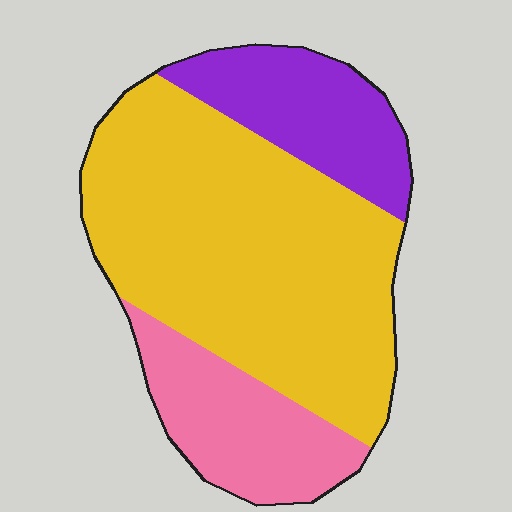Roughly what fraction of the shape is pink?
Pink takes up about one fifth (1/5) of the shape.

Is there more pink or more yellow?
Yellow.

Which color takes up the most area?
Yellow, at roughly 60%.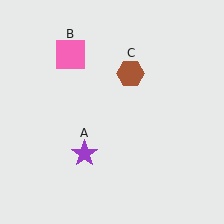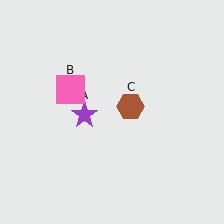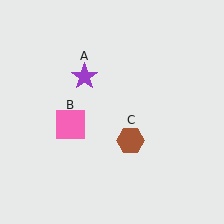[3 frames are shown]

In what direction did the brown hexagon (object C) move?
The brown hexagon (object C) moved down.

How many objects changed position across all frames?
3 objects changed position: purple star (object A), pink square (object B), brown hexagon (object C).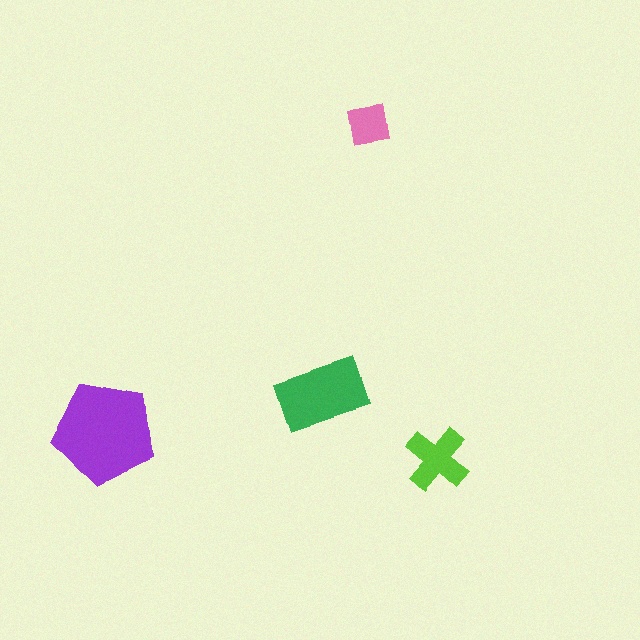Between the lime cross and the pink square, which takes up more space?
The lime cross.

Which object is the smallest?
The pink square.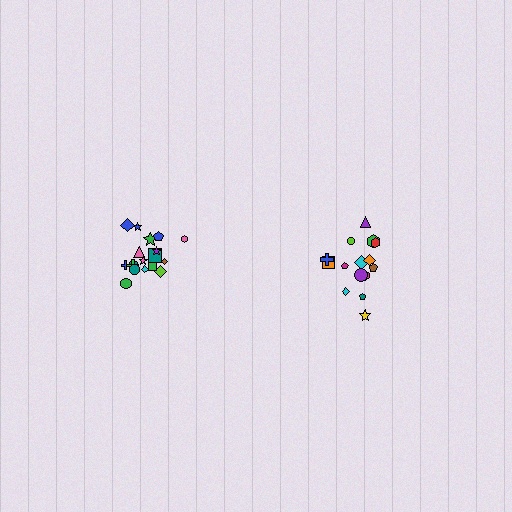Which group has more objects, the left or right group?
The left group.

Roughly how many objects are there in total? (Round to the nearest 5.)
Roughly 35 objects in total.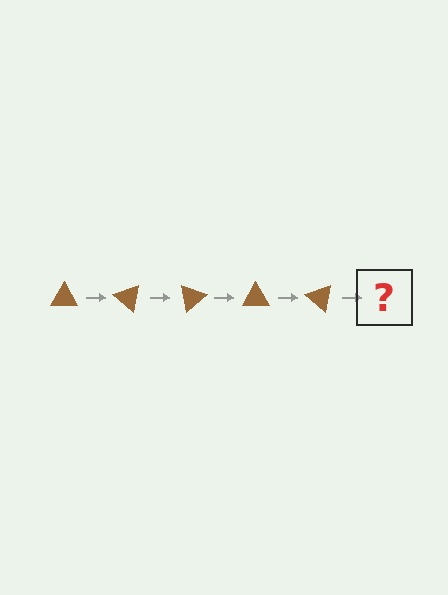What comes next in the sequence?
The next element should be a brown triangle rotated 200 degrees.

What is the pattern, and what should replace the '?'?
The pattern is that the triangle rotates 40 degrees each step. The '?' should be a brown triangle rotated 200 degrees.